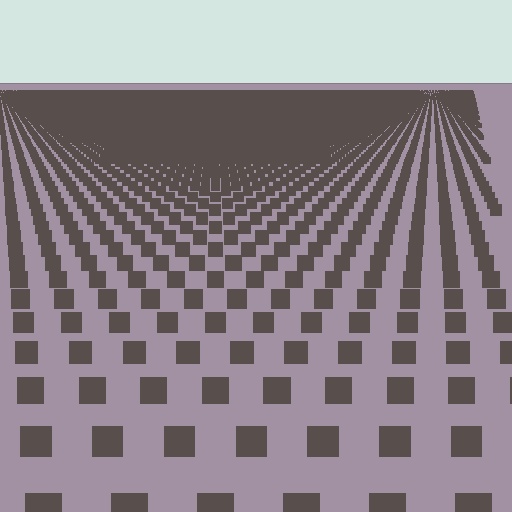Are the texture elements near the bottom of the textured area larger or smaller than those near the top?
Larger. Near the bottom, elements are closer to the viewer and appear at a bigger on-screen size.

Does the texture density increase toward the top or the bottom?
Density increases toward the top.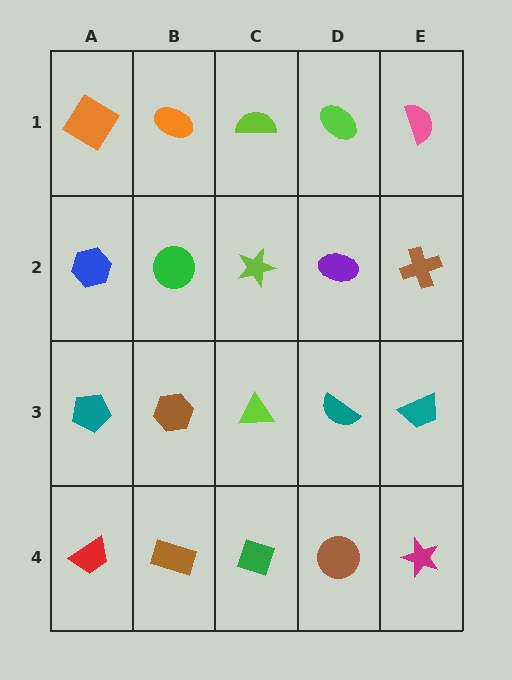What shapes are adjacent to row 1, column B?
A green circle (row 2, column B), an orange diamond (row 1, column A), a lime semicircle (row 1, column C).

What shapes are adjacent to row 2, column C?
A lime semicircle (row 1, column C), a lime triangle (row 3, column C), a green circle (row 2, column B), a purple ellipse (row 2, column D).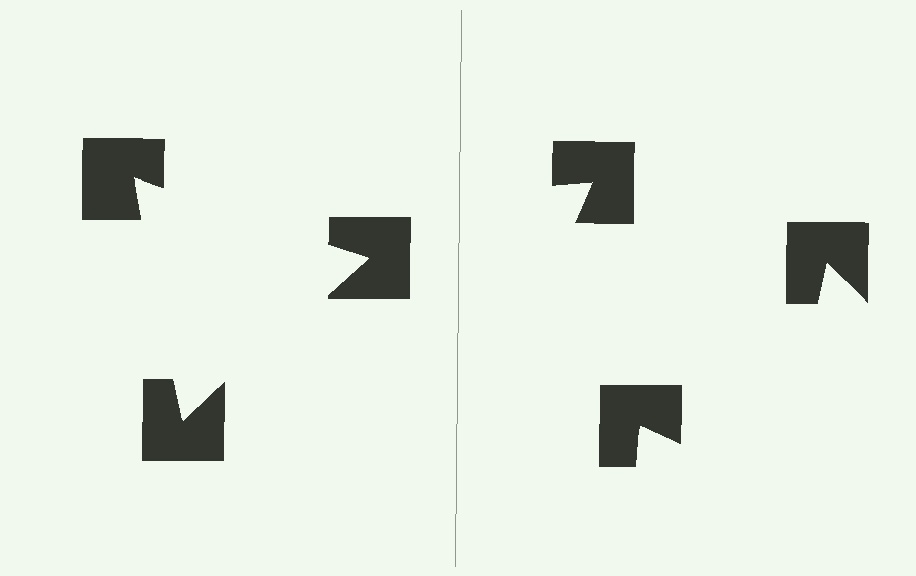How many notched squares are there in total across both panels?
6 — 3 on each side.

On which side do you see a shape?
An illusory triangle appears on the left side. On the right side the wedge cuts are rotated, so no coherent shape forms.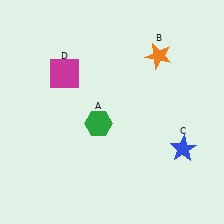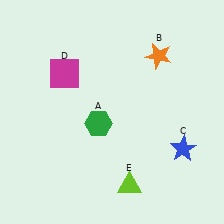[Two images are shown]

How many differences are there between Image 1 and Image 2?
There is 1 difference between the two images.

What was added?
A lime triangle (E) was added in Image 2.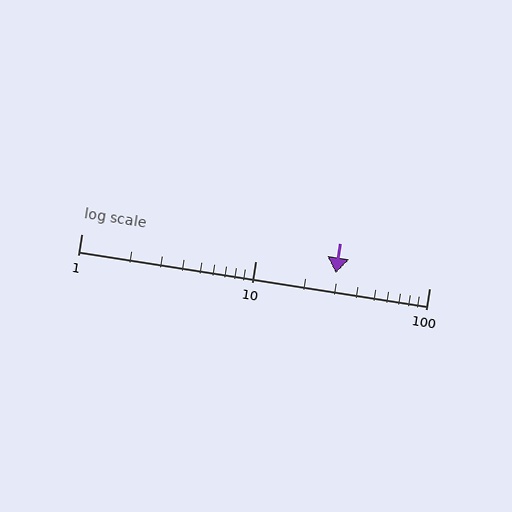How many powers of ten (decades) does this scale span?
The scale spans 2 decades, from 1 to 100.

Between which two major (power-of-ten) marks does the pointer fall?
The pointer is between 10 and 100.